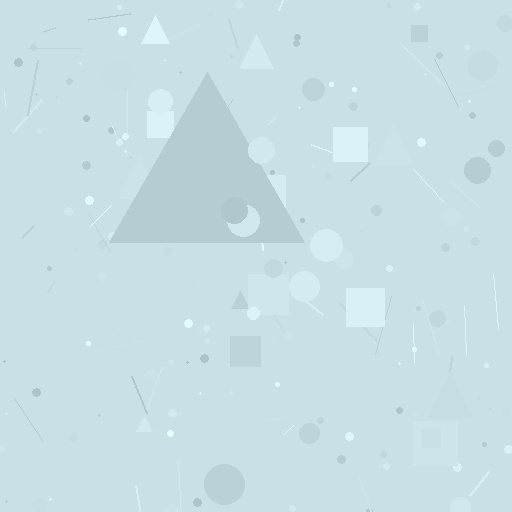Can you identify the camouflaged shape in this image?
The camouflaged shape is a triangle.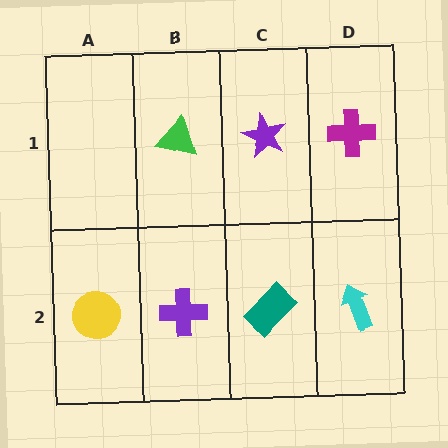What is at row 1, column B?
A green triangle.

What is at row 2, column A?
A yellow circle.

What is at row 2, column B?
A purple cross.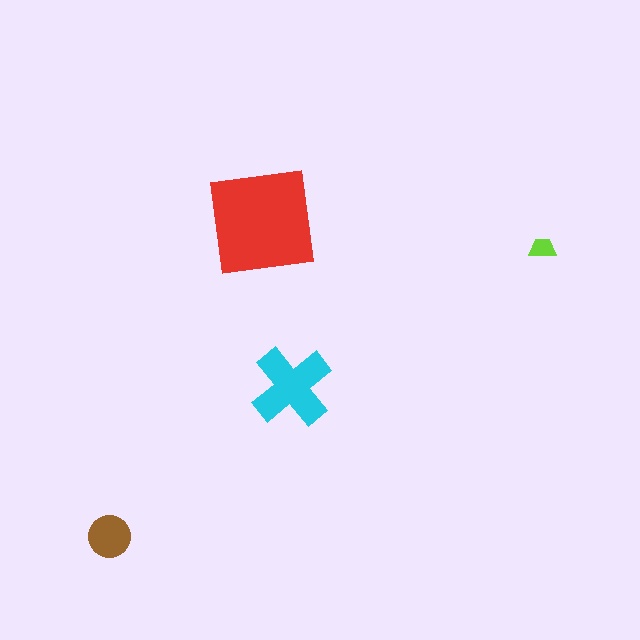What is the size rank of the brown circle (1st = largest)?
3rd.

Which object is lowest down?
The brown circle is bottommost.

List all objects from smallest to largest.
The lime trapezoid, the brown circle, the cyan cross, the red square.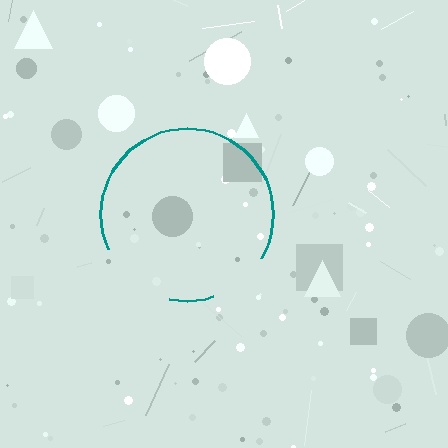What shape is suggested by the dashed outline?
The dashed outline suggests a circle.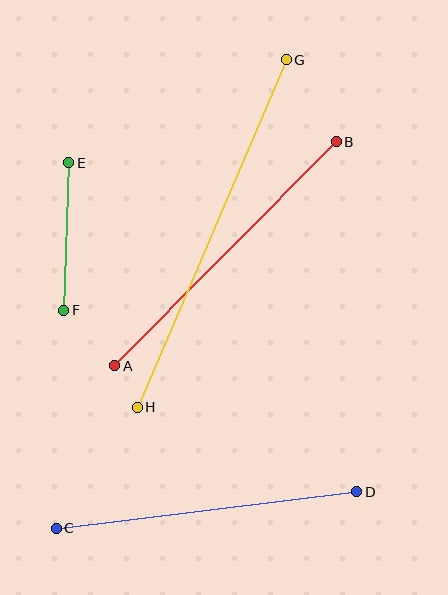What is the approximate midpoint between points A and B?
The midpoint is at approximately (226, 254) pixels.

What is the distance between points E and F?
The distance is approximately 147 pixels.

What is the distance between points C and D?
The distance is approximately 303 pixels.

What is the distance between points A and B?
The distance is approximately 315 pixels.